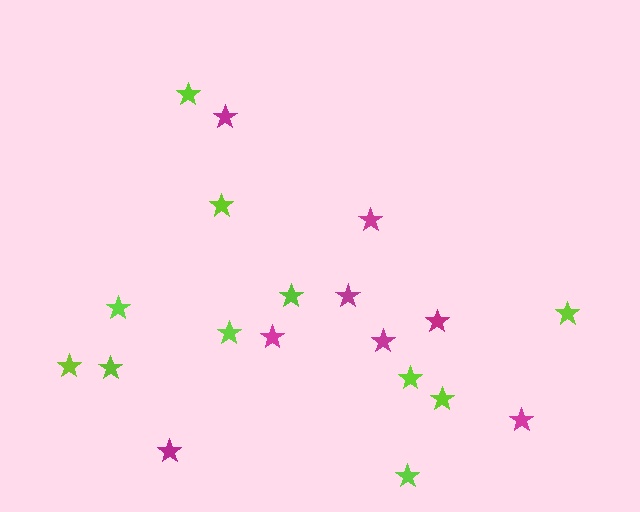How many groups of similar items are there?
There are 2 groups: one group of lime stars (11) and one group of magenta stars (8).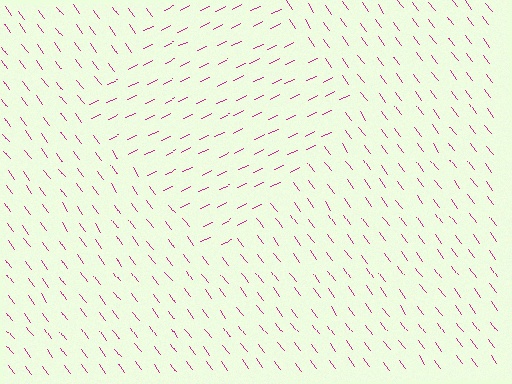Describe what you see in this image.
The image is filled with small magenta line segments. A diamond region in the image has lines oriented differently from the surrounding lines, creating a visible texture boundary.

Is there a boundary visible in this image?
Yes, there is a texture boundary formed by a change in line orientation.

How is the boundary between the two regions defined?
The boundary is defined purely by a change in line orientation (approximately 79 degrees difference). All lines are the same color and thickness.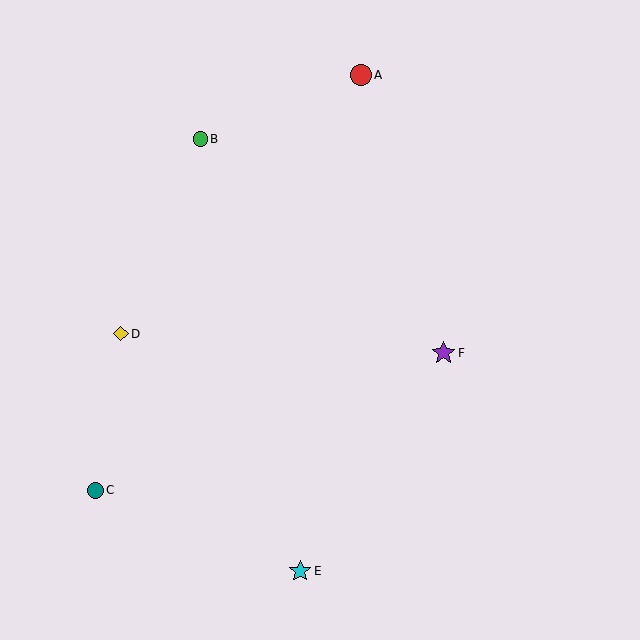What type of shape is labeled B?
Shape B is a green circle.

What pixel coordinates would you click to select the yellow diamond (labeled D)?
Click at (121, 334) to select the yellow diamond D.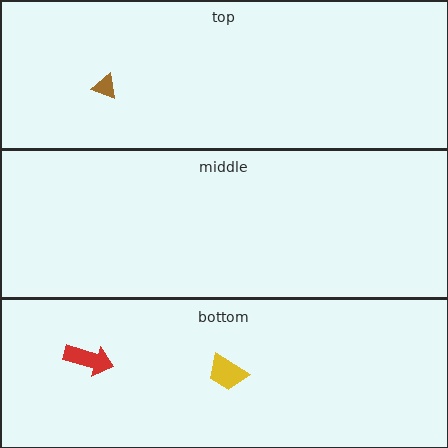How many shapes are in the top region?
1.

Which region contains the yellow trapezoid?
The bottom region.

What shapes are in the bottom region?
The yellow trapezoid, the red arrow.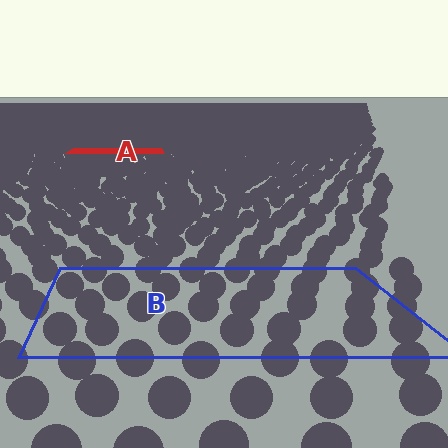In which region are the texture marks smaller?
The texture marks are smaller in region A, because it is farther away.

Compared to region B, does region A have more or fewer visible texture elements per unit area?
Region A has more texture elements per unit area — they are packed more densely because it is farther away.